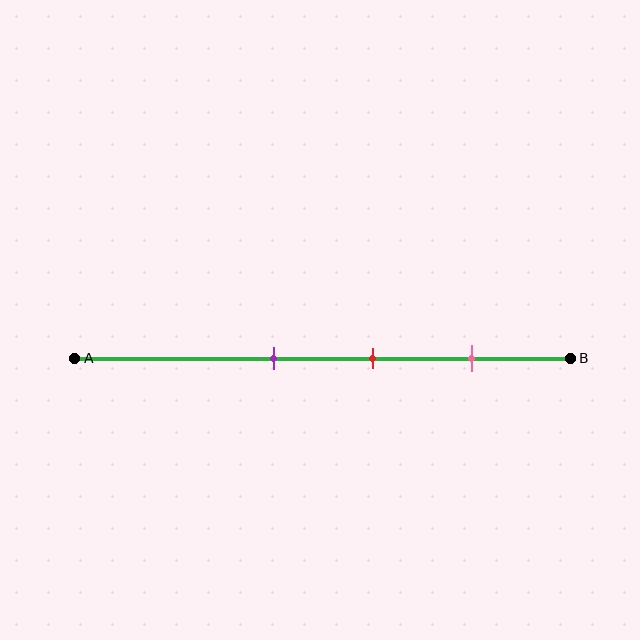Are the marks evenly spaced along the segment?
Yes, the marks are approximately evenly spaced.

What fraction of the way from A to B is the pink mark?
The pink mark is approximately 80% (0.8) of the way from A to B.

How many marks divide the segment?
There are 3 marks dividing the segment.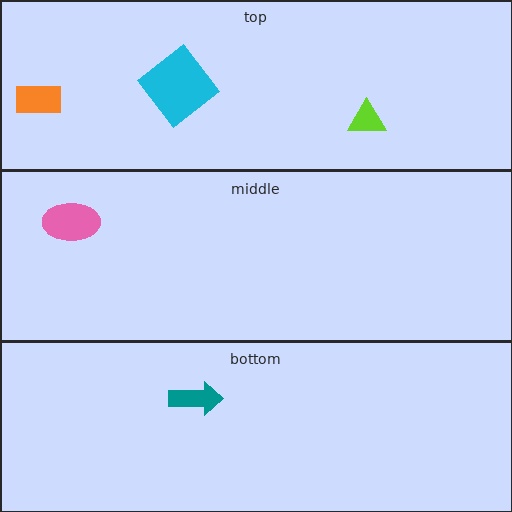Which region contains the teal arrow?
The bottom region.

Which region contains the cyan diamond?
The top region.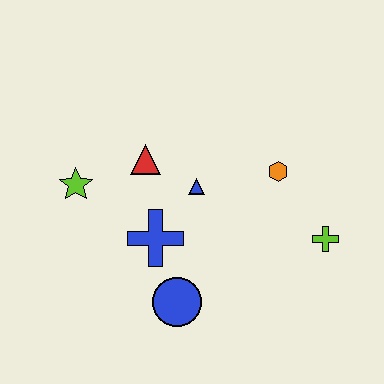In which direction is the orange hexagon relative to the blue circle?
The orange hexagon is above the blue circle.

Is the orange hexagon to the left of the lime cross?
Yes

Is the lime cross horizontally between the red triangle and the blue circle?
No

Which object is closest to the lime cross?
The orange hexagon is closest to the lime cross.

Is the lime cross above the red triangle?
No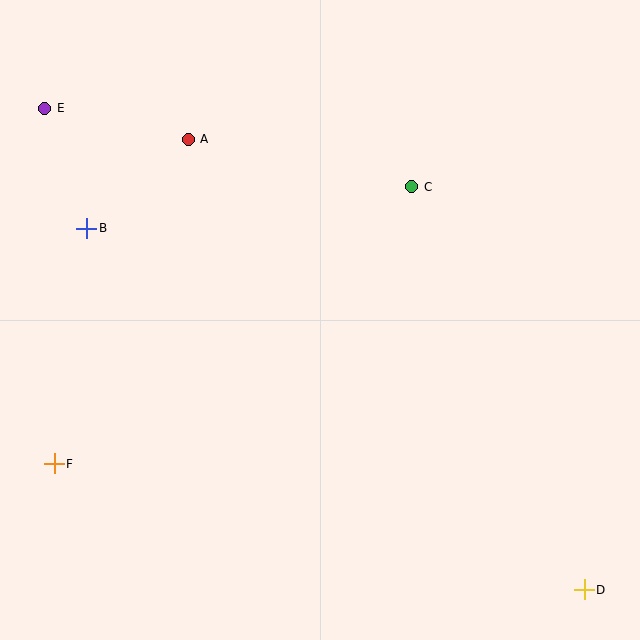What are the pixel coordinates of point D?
Point D is at (584, 590).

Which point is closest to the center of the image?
Point C at (412, 187) is closest to the center.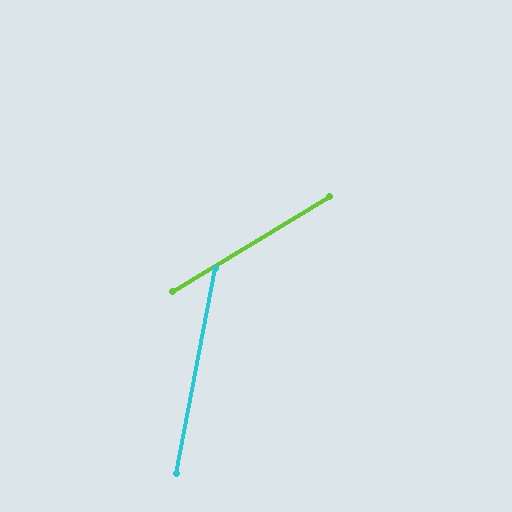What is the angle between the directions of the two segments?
Approximately 48 degrees.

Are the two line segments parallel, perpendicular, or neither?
Neither parallel nor perpendicular — they differ by about 48°.